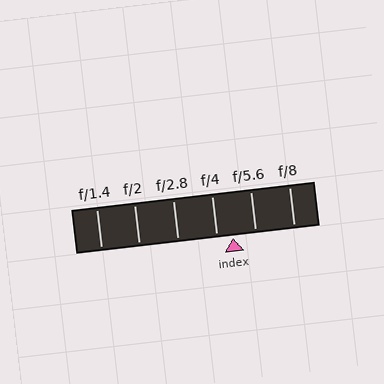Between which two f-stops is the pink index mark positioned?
The index mark is between f/4 and f/5.6.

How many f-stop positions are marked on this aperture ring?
There are 6 f-stop positions marked.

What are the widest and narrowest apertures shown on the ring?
The widest aperture shown is f/1.4 and the narrowest is f/8.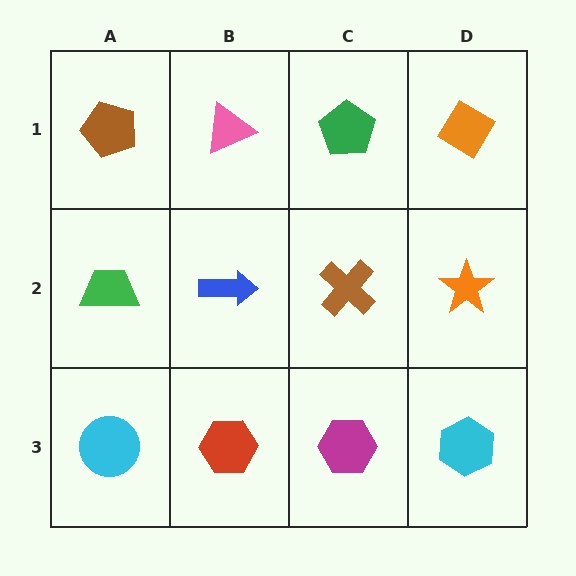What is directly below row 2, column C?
A magenta hexagon.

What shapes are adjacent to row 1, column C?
A brown cross (row 2, column C), a pink triangle (row 1, column B), an orange diamond (row 1, column D).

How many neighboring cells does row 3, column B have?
3.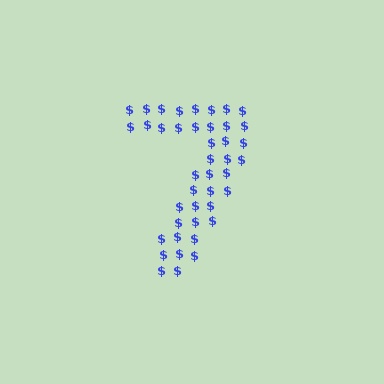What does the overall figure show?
The overall figure shows the digit 7.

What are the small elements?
The small elements are dollar signs.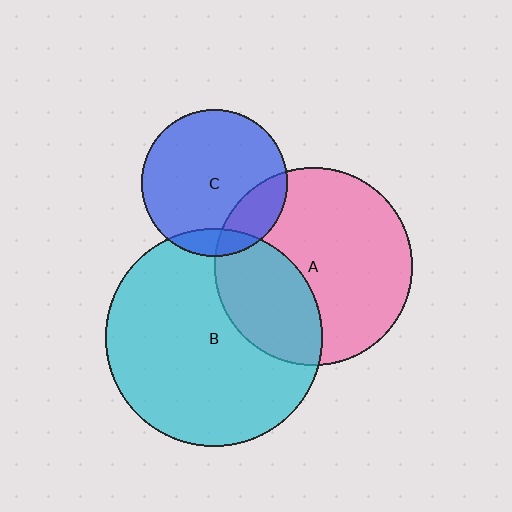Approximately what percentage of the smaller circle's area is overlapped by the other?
Approximately 20%.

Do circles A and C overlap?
Yes.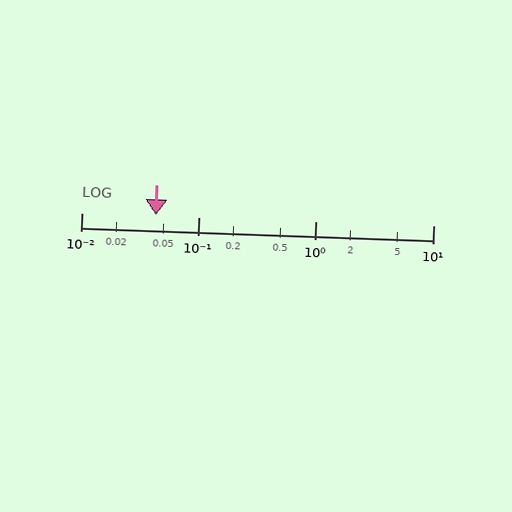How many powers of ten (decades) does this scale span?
The scale spans 3 decades, from 0.01 to 10.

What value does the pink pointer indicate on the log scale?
The pointer indicates approximately 0.043.